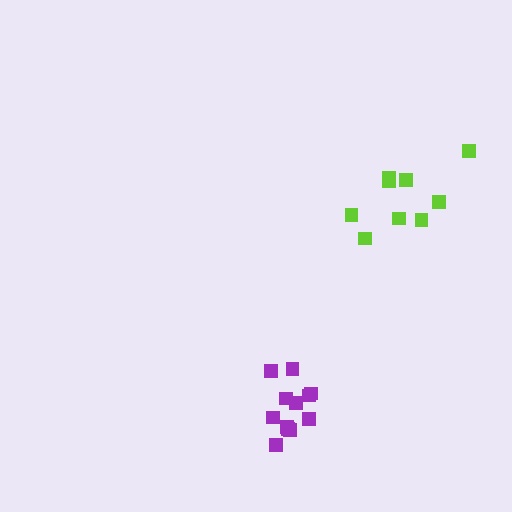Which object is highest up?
The lime cluster is topmost.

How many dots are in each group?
Group 1: 9 dots, Group 2: 12 dots (21 total).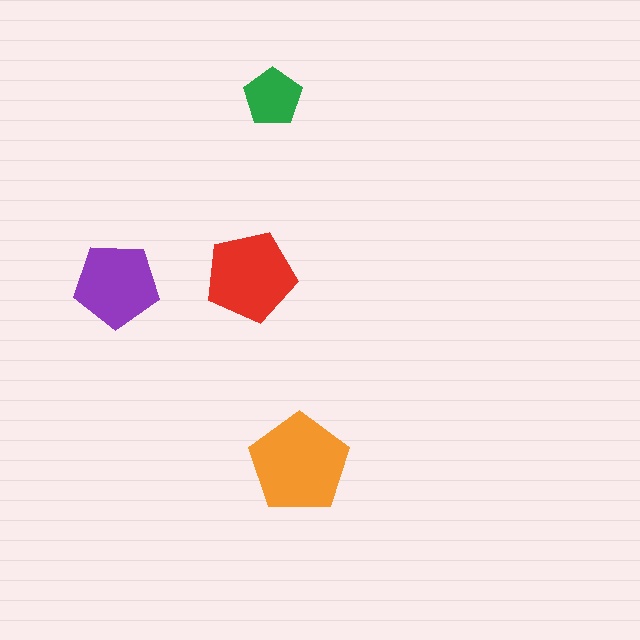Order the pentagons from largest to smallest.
the orange one, the red one, the purple one, the green one.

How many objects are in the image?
There are 4 objects in the image.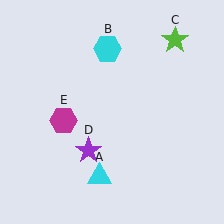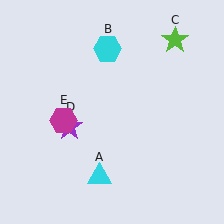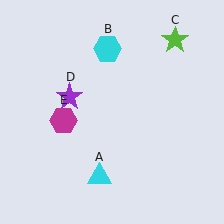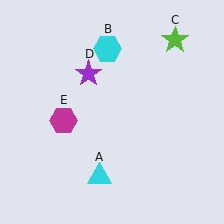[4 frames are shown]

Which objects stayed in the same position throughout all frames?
Cyan triangle (object A) and cyan hexagon (object B) and lime star (object C) and magenta hexagon (object E) remained stationary.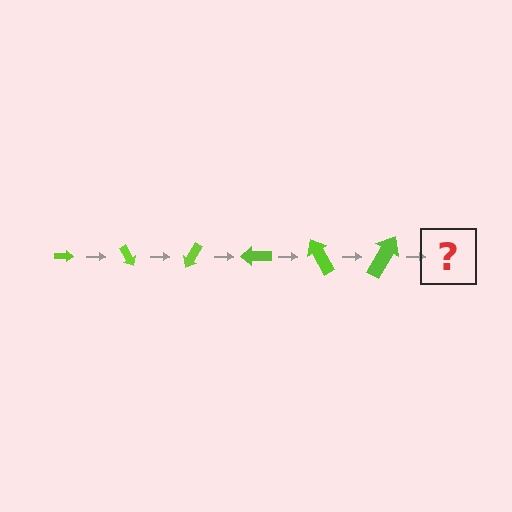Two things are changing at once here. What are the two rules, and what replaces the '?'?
The two rules are that the arrow grows larger each step and it rotates 60 degrees each step. The '?' should be an arrow, larger than the previous one and rotated 360 degrees from the start.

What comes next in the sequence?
The next element should be an arrow, larger than the previous one and rotated 360 degrees from the start.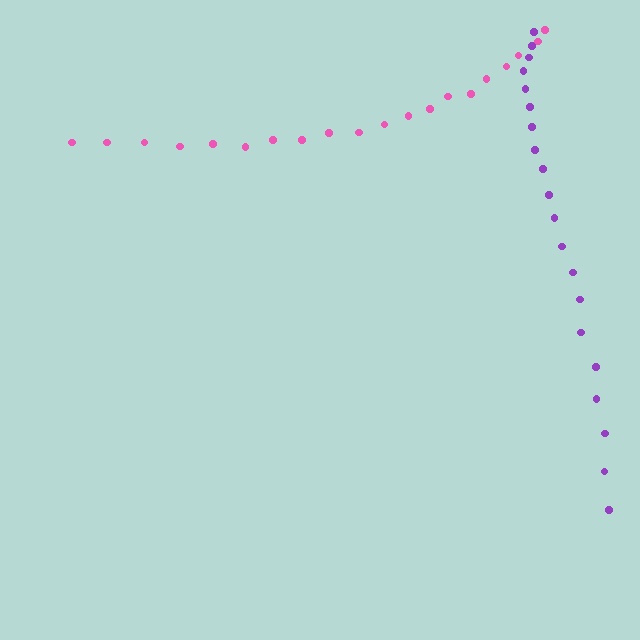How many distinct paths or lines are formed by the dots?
There are 2 distinct paths.